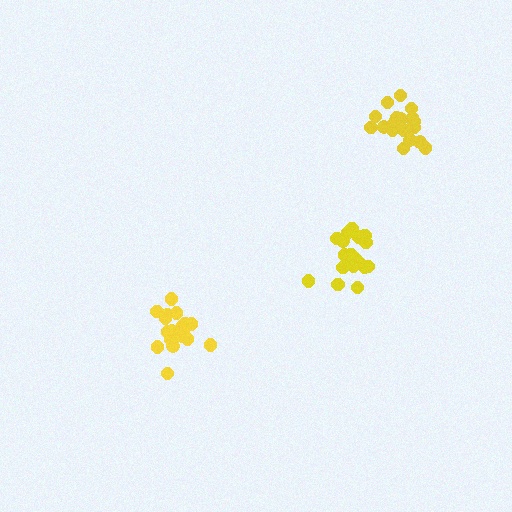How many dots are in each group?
Group 1: 19 dots, Group 2: 19 dots, Group 3: 19 dots (57 total).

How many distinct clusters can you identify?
There are 3 distinct clusters.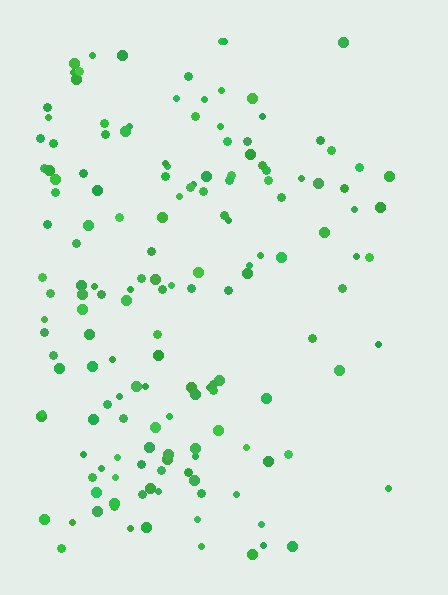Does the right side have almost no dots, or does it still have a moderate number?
Still a moderate number, just noticeably fewer than the left.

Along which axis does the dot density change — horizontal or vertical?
Horizontal.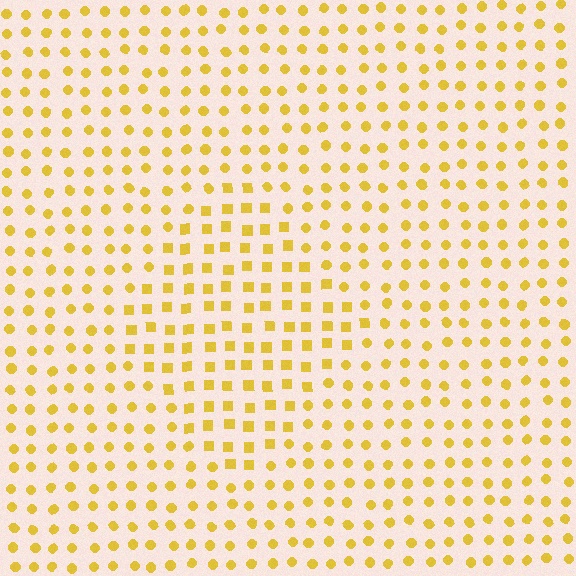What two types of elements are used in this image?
The image uses squares inside the diamond region and circles outside it.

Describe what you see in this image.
The image is filled with small yellow elements arranged in a uniform grid. A diamond-shaped region contains squares, while the surrounding area contains circles. The boundary is defined purely by the change in element shape.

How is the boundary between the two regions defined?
The boundary is defined by a change in element shape: squares inside vs. circles outside. All elements share the same color and spacing.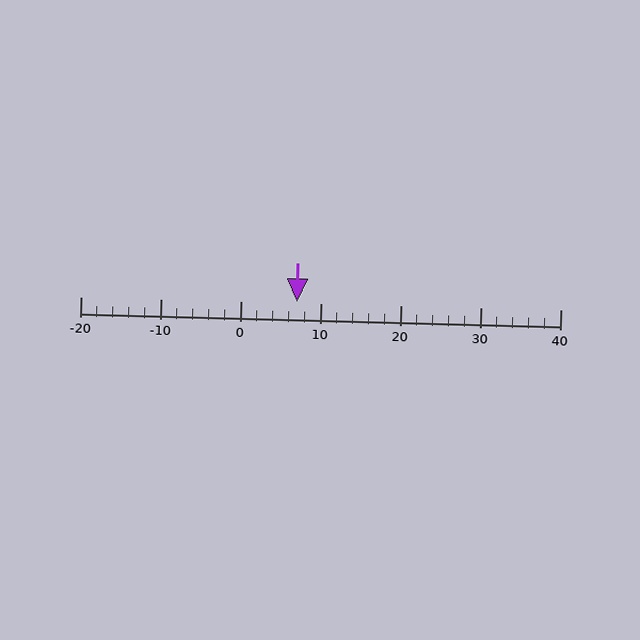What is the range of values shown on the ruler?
The ruler shows values from -20 to 40.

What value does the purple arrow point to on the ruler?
The purple arrow points to approximately 7.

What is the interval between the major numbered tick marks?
The major tick marks are spaced 10 units apart.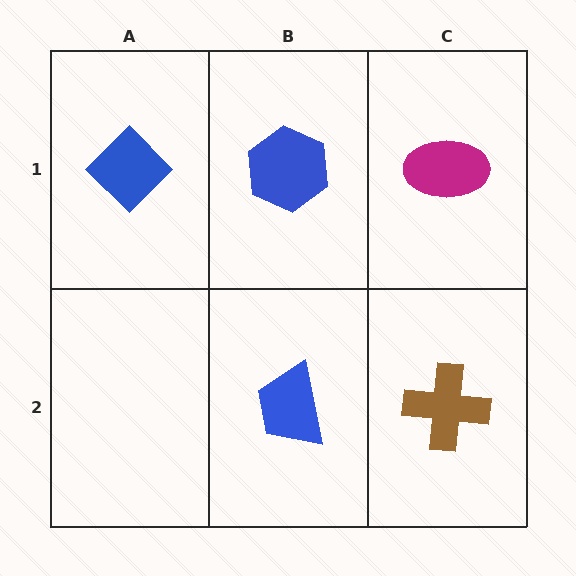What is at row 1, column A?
A blue diamond.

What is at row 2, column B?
A blue trapezoid.